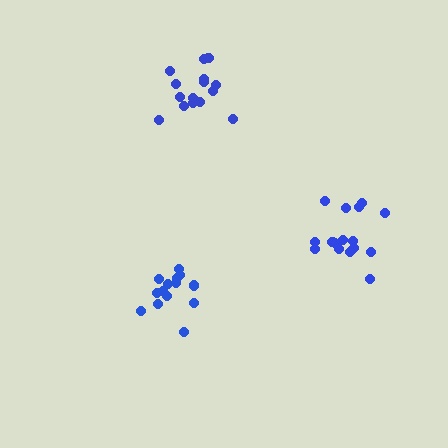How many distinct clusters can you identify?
There are 3 distinct clusters.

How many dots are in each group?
Group 1: 14 dots, Group 2: 15 dots, Group 3: 16 dots (45 total).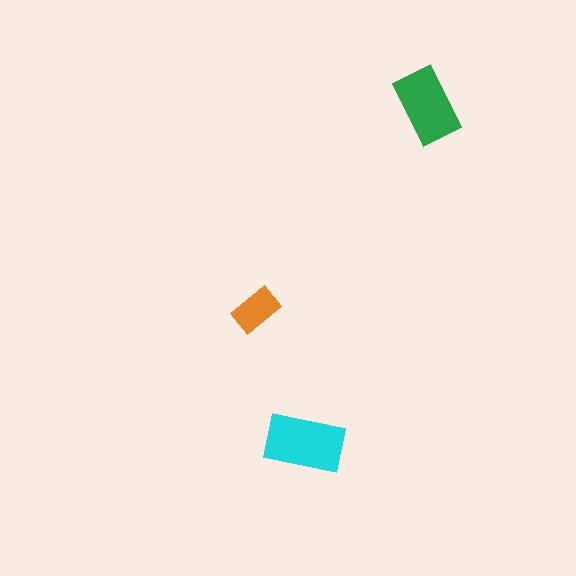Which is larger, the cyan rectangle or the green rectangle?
The cyan one.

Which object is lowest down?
The cyan rectangle is bottommost.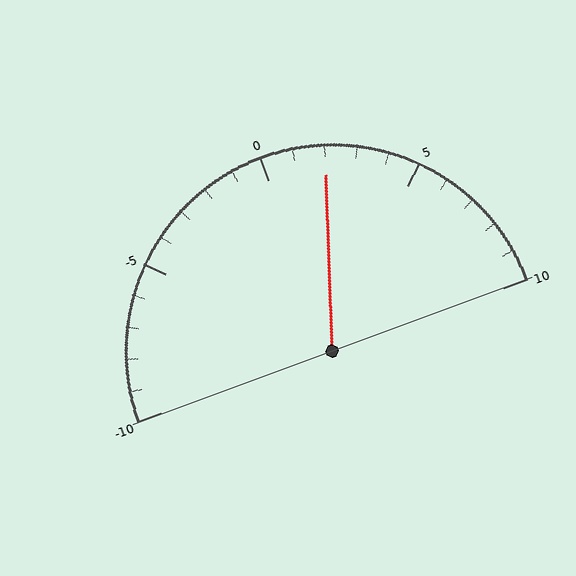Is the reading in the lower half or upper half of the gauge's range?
The reading is in the upper half of the range (-10 to 10).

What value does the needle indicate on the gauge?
The needle indicates approximately 2.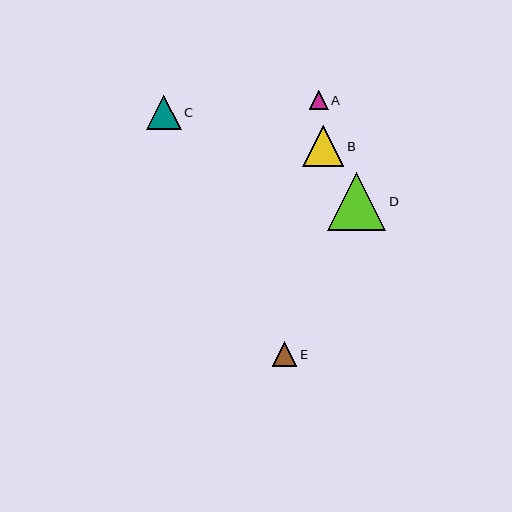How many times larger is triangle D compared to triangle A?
Triangle D is approximately 3.1 times the size of triangle A.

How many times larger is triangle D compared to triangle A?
Triangle D is approximately 3.1 times the size of triangle A.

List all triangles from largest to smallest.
From largest to smallest: D, B, C, E, A.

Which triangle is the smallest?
Triangle A is the smallest with a size of approximately 19 pixels.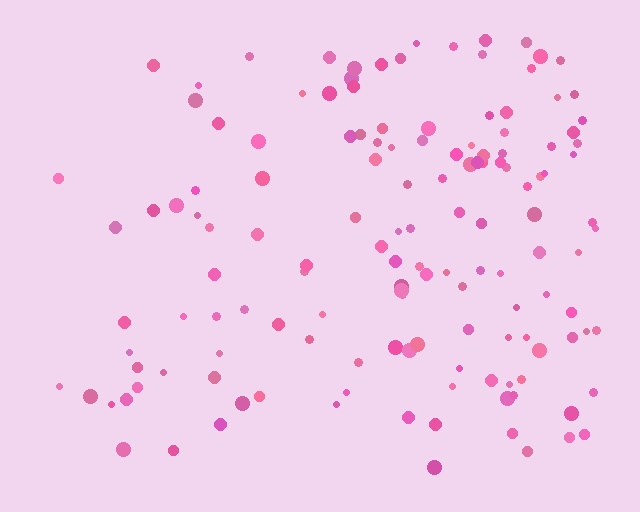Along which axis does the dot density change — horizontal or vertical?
Horizontal.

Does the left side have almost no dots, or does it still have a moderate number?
Still a moderate number, just noticeably fewer than the right.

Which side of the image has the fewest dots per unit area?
The left.